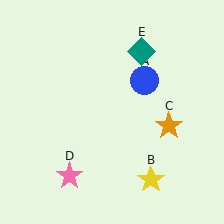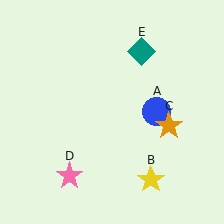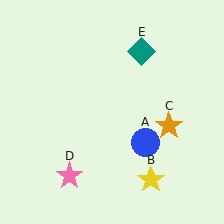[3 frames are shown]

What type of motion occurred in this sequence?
The blue circle (object A) rotated clockwise around the center of the scene.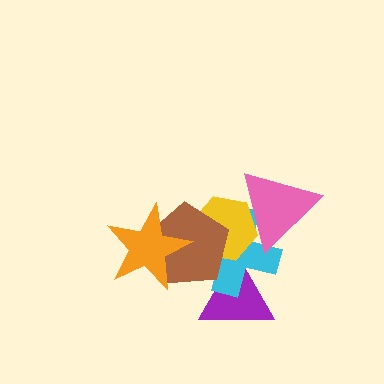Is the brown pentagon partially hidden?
Yes, it is partially covered by another shape.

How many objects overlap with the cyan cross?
4 objects overlap with the cyan cross.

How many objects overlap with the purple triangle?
2 objects overlap with the purple triangle.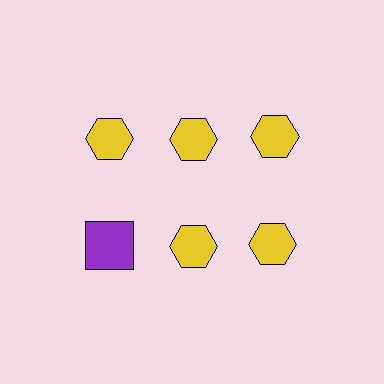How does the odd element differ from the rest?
It differs in both color (purple instead of yellow) and shape (square instead of hexagon).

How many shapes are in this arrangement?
There are 6 shapes arranged in a grid pattern.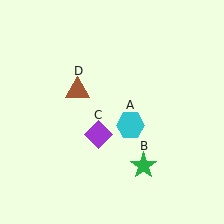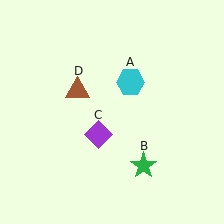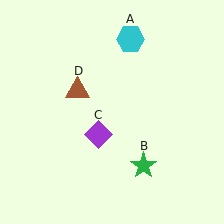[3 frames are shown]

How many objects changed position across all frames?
1 object changed position: cyan hexagon (object A).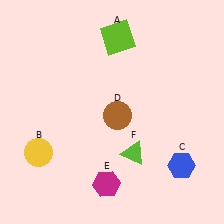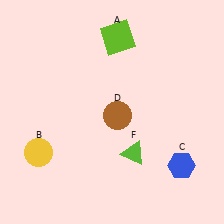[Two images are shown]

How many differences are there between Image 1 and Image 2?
There is 1 difference between the two images.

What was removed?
The magenta hexagon (E) was removed in Image 2.